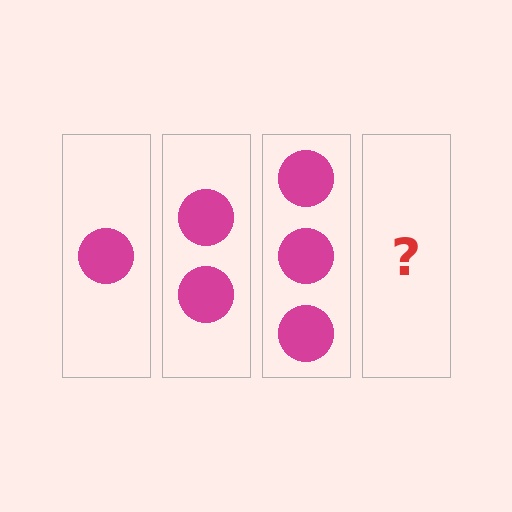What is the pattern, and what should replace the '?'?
The pattern is that each step adds one more circle. The '?' should be 4 circles.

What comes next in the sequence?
The next element should be 4 circles.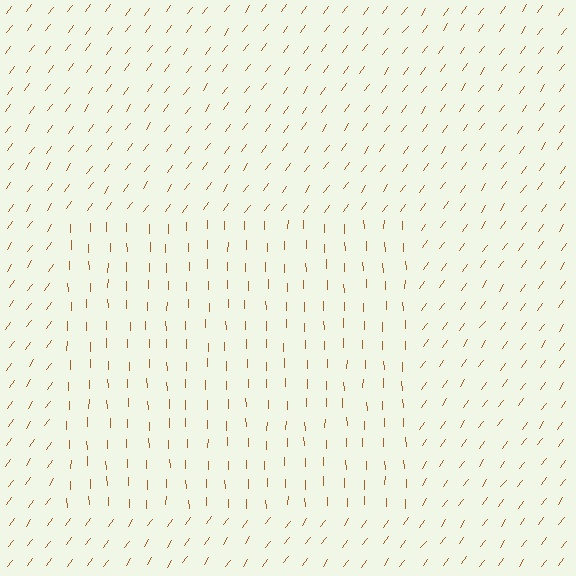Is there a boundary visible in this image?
Yes, there is a texture boundary formed by a change in line orientation.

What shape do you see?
I see a rectangle.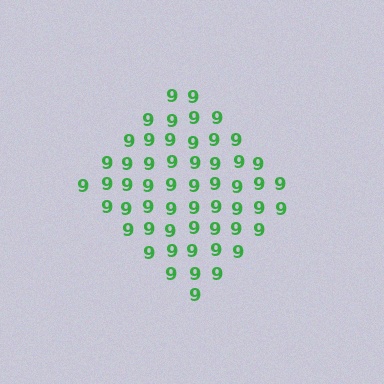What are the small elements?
The small elements are digit 9's.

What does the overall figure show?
The overall figure shows a diamond.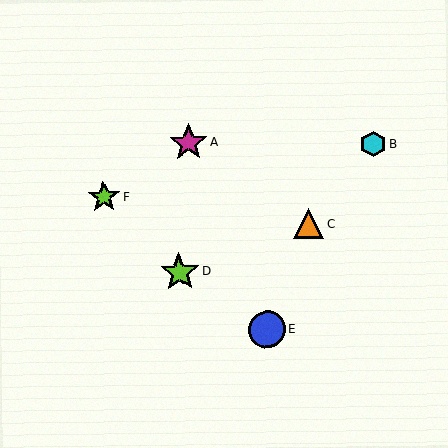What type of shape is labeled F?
Shape F is a lime star.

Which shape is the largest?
The lime star (labeled D) is the largest.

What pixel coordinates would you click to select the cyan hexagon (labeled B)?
Click at (373, 144) to select the cyan hexagon B.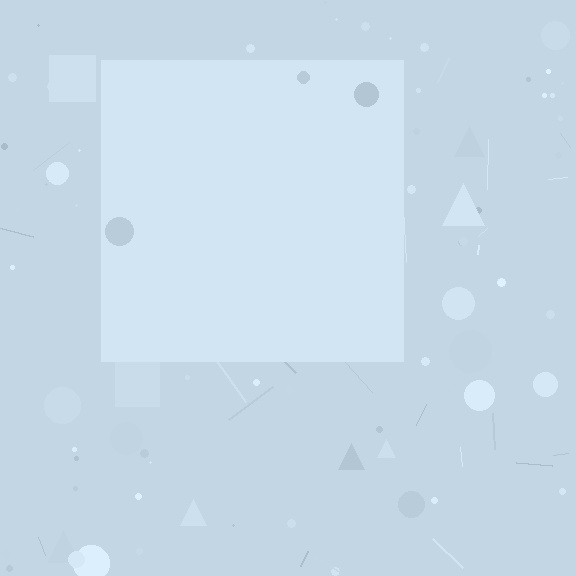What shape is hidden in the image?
A square is hidden in the image.